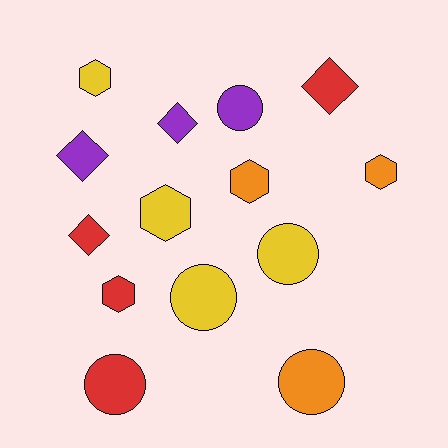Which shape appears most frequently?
Hexagon, with 5 objects.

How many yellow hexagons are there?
There are 2 yellow hexagons.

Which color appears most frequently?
Red, with 4 objects.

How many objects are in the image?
There are 14 objects.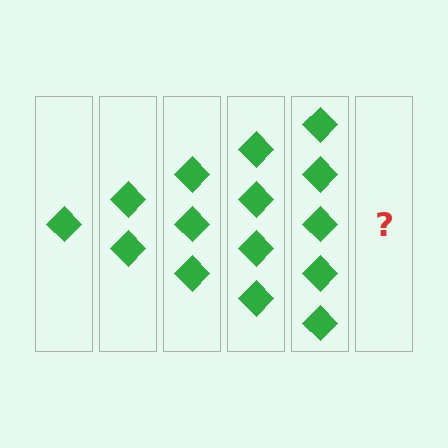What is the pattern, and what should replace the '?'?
The pattern is that each step adds one more diamond. The '?' should be 6 diamonds.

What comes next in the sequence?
The next element should be 6 diamonds.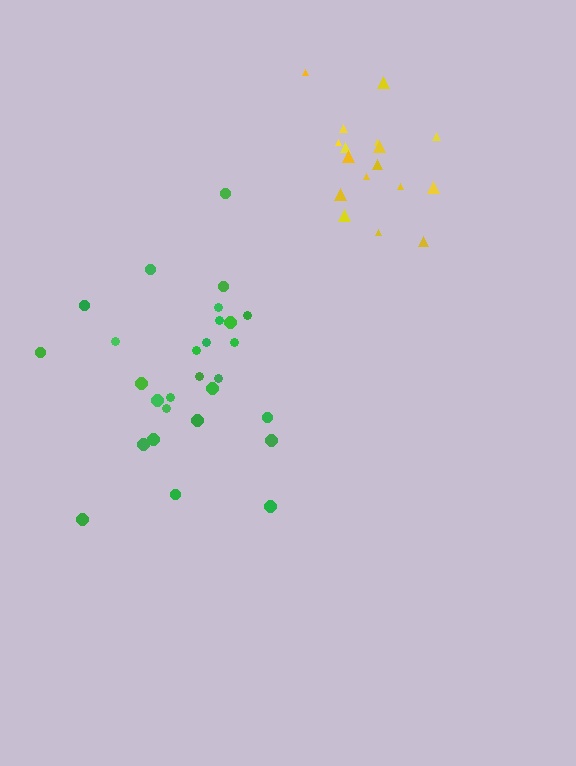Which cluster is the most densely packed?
Yellow.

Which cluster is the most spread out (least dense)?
Green.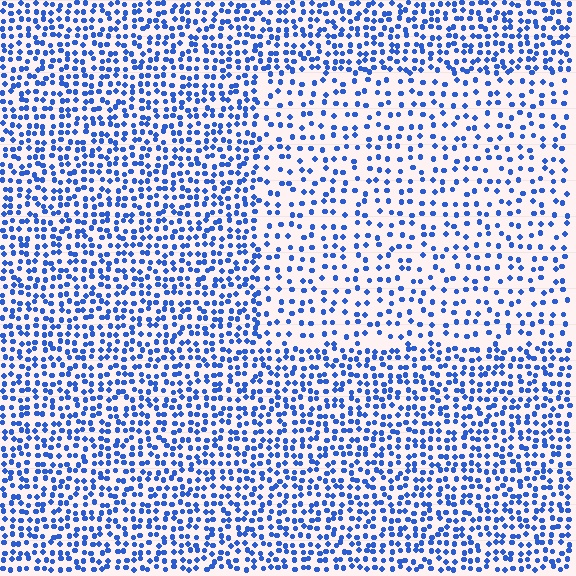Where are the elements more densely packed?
The elements are more densely packed outside the rectangle boundary.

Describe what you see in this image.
The image contains small blue elements arranged at two different densities. A rectangle-shaped region is visible where the elements are less densely packed than the surrounding area.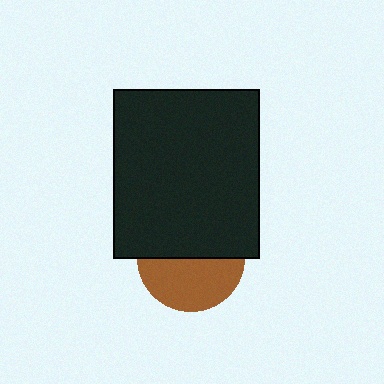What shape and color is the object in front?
The object in front is a black rectangle.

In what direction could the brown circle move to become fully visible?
The brown circle could move down. That would shift it out from behind the black rectangle entirely.